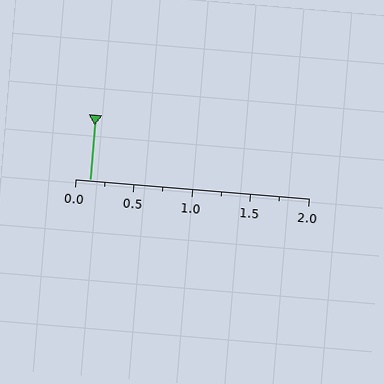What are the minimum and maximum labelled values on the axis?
The axis runs from 0.0 to 2.0.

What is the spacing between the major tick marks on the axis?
The major ticks are spaced 0.5 apart.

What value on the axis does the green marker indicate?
The marker indicates approximately 0.12.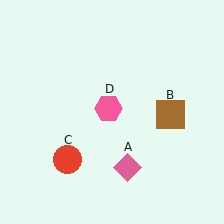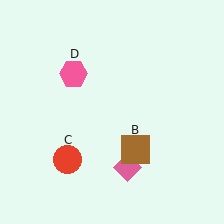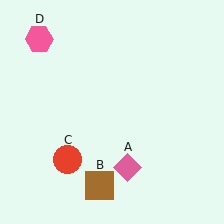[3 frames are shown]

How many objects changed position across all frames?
2 objects changed position: brown square (object B), pink hexagon (object D).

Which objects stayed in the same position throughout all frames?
Pink diamond (object A) and red circle (object C) remained stationary.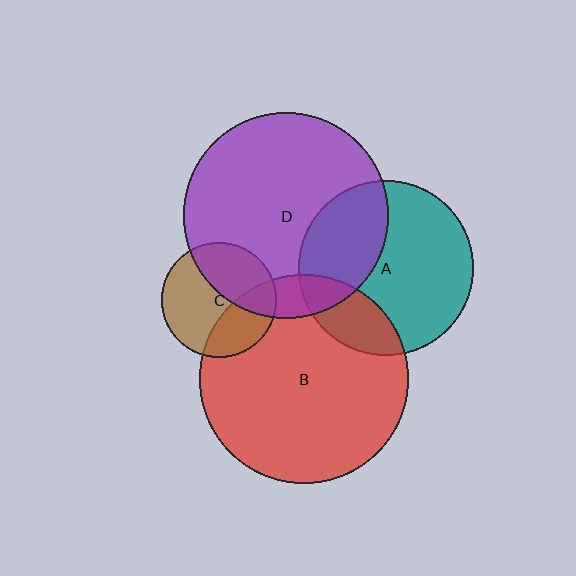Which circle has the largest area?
Circle B (red).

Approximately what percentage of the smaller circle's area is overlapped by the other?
Approximately 35%.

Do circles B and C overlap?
Yes.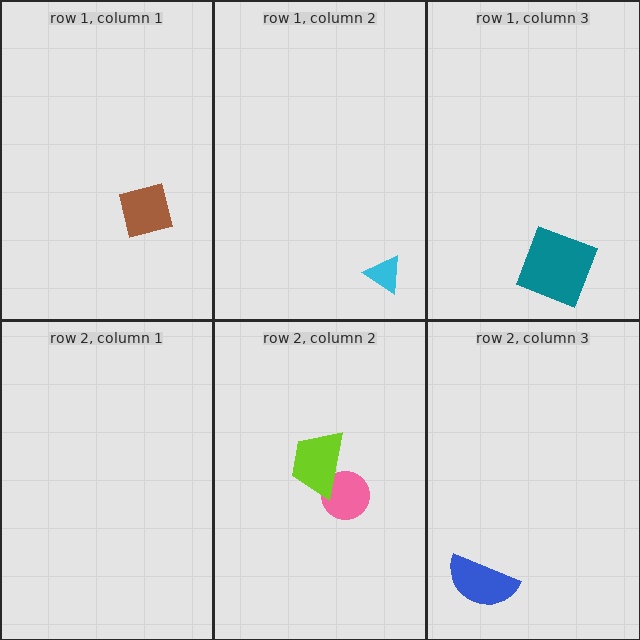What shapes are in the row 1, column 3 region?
The teal square.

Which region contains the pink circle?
The row 2, column 2 region.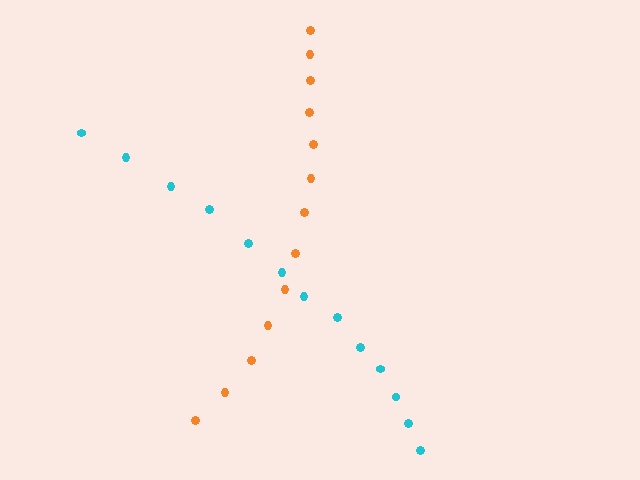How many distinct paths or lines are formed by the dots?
There are 2 distinct paths.